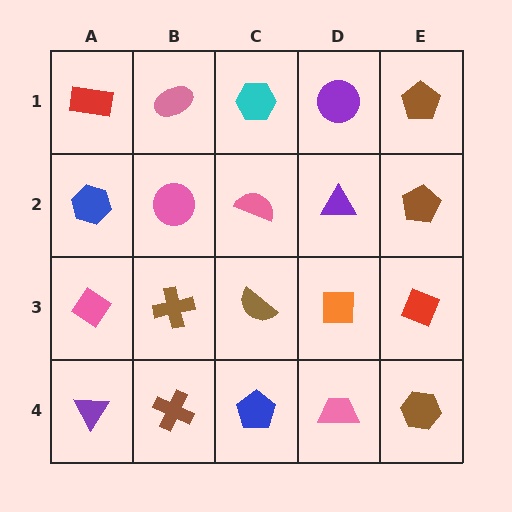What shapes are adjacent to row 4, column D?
An orange square (row 3, column D), a blue pentagon (row 4, column C), a brown hexagon (row 4, column E).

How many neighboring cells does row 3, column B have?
4.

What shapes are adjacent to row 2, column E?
A brown pentagon (row 1, column E), a red diamond (row 3, column E), a purple triangle (row 2, column D).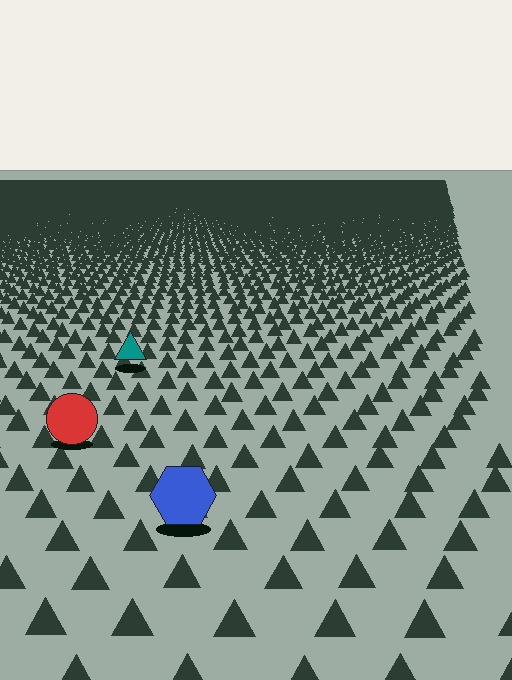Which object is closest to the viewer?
The blue hexagon is closest. The texture marks near it are larger and more spread out.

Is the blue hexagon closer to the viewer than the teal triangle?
Yes. The blue hexagon is closer — you can tell from the texture gradient: the ground texture is coarser near it.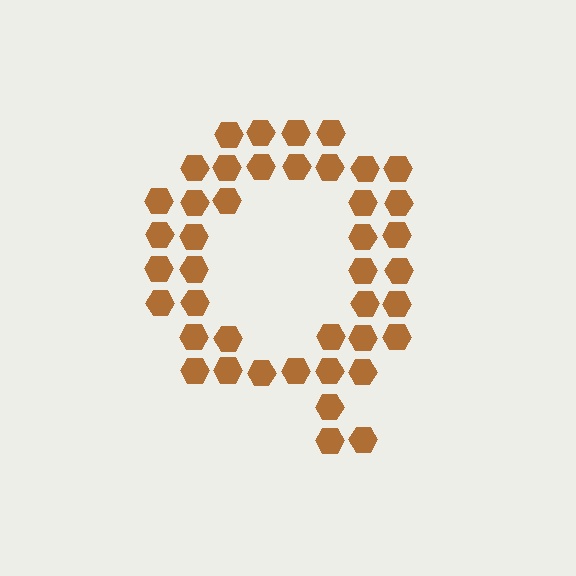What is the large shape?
The large shape is the letter Q.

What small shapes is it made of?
It is made of small hexagons.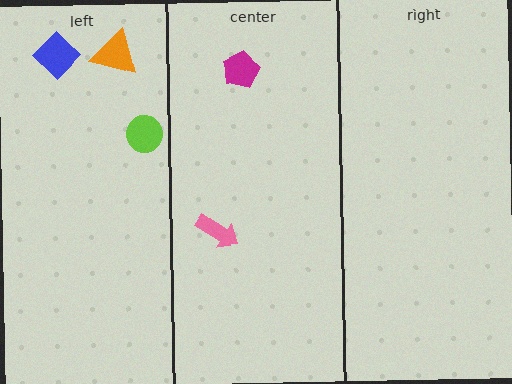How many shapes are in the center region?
2.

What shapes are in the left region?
The orange triangle, the blue diamond, the lime circle.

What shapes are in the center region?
The magenta pentagon, the pink arrow.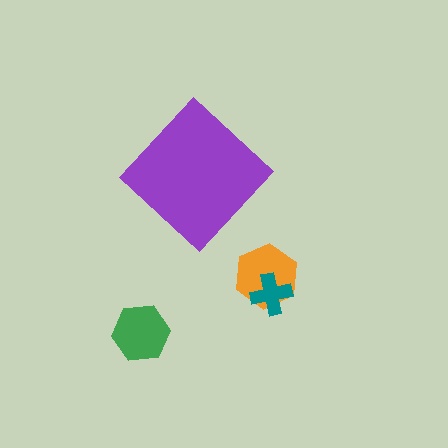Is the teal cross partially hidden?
No, the teal cross is fully visible.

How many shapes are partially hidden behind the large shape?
0 shapes are partially hidden.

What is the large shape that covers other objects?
A purple diamond.